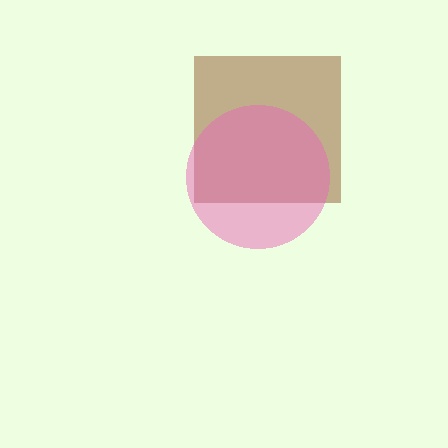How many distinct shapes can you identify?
There are 2 distinct shapes: a brown square, a pink circle.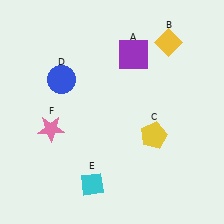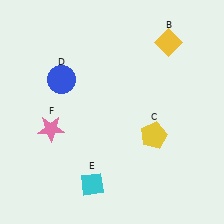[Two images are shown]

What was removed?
The purple square (A) was removed in Image 2.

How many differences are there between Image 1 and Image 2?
There is 1 difference between the two images.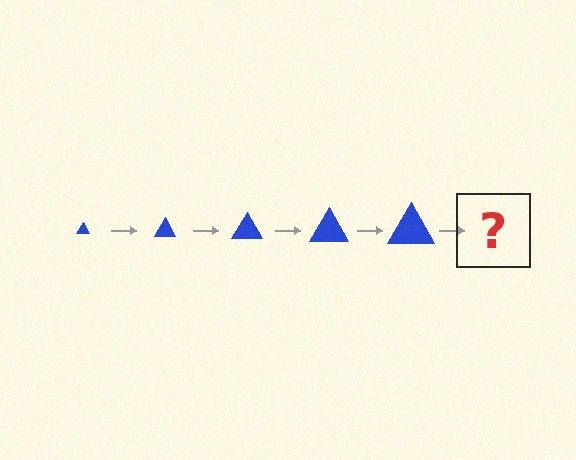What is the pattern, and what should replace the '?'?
The pattern is that the triangle gets progressively larger each step. The '?' should be a blue triangle, larger than the previous one.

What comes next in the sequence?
The next element should be a blue triangle, larger than the previous one.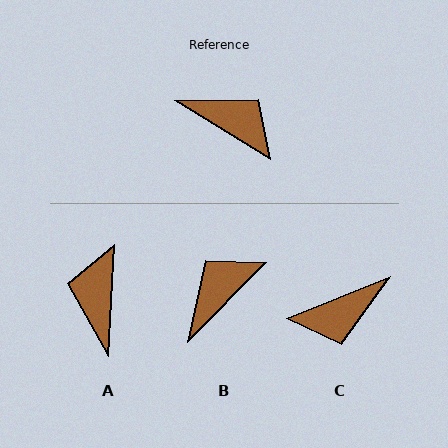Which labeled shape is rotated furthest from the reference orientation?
C, about 126 degrees away.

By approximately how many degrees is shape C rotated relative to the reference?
Approximately 126 degrees clockwise.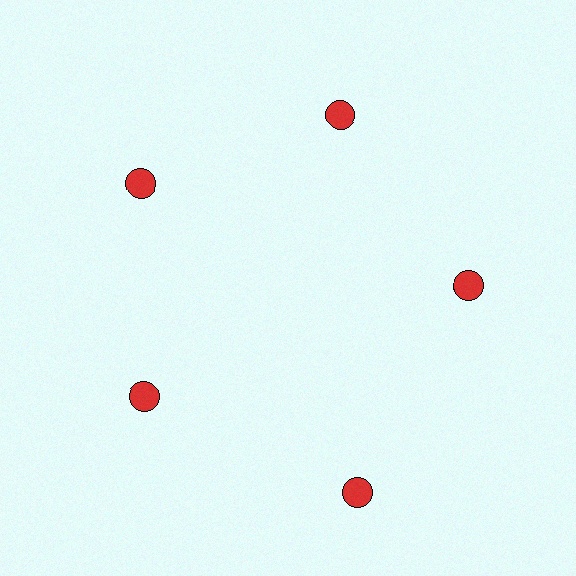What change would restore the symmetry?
The symmetry would be restored by moving it inward, back onto the ring so that all 5 circles sit at equal angles and equal distance from the center.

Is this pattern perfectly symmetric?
No. The 5 red circles are arranged in a ring, but one element near the 5 o'clock position is pushed outward from the center, breaking the 5-fold rotational symmetry.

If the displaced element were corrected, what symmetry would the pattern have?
It would have 5-fold rotational symmetry — the pattern would map onto itself every 72 degrees.